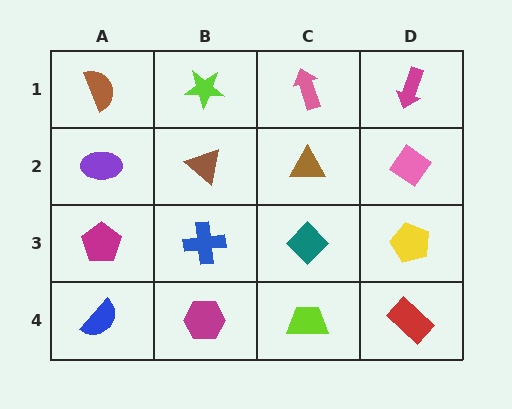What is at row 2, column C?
A brown triangle.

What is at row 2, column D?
A pink diamond.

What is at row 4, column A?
A blue semicircle.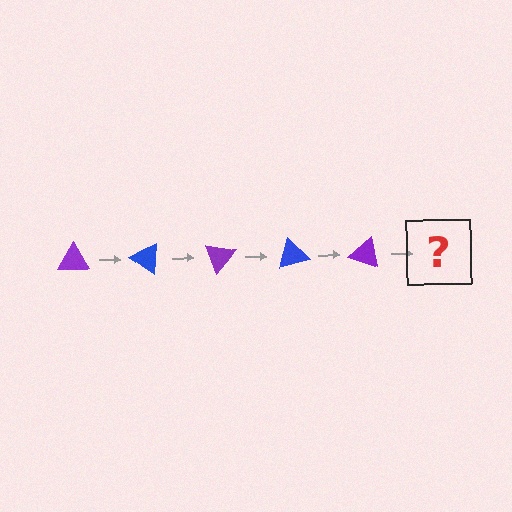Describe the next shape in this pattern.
It should be a blue triangle, rotated 175 degrees from the start.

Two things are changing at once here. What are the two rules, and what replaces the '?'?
The two rules are that it rotates 35 degrees each step and the color cycles through purple and blue. The '?' should be a blue triangle, rotated 175 degrees from the start.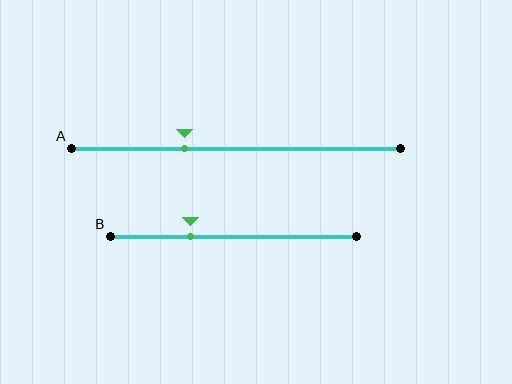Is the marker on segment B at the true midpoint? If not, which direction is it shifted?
No, the marker on segment B is shifted to the left by about 17% of the segment length.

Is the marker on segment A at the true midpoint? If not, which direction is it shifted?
No, the marker on segment A is shifted to the left by about 15% of the segment length.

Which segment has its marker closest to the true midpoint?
Segment A has its marker closest to the true midpoint.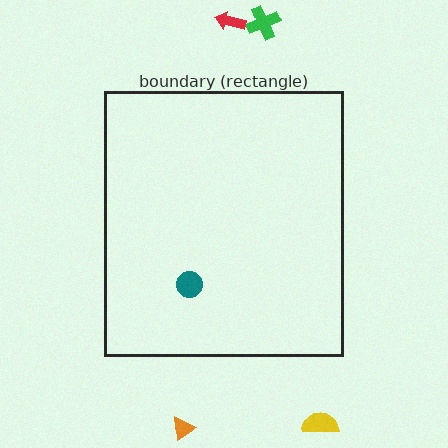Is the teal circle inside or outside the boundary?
Inside.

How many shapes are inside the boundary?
1 inside, 4 outside.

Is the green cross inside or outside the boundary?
Outside.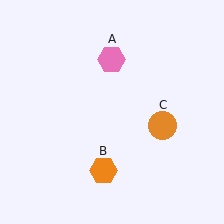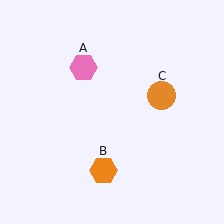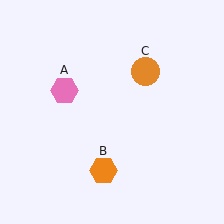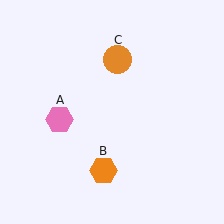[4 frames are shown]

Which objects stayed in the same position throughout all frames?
Orange hexagon (object B) remained stationary.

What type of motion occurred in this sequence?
The pink hexagon (object A), orange circle (object C) rotated counterclockwise around the center of the scene.